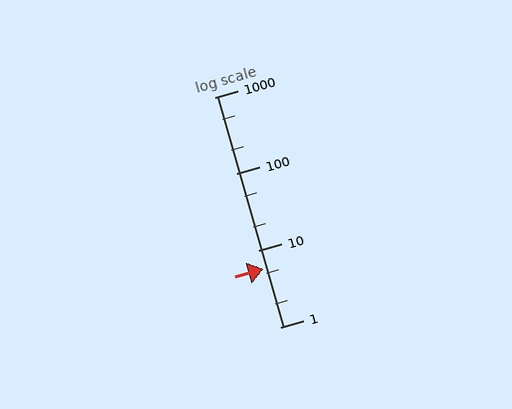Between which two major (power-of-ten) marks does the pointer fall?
The pointer is between 1 and 10.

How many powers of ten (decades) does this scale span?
The scale spans 3 decades, from 1 to 1000.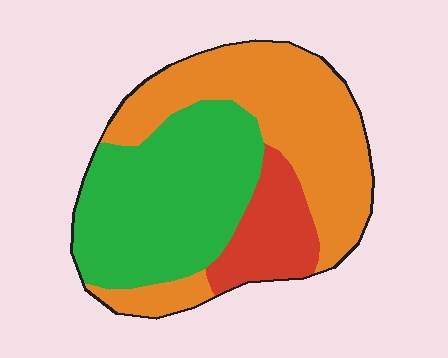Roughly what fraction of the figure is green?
Green takes up about two fifths (2/5) of the figure.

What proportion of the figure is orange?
Orange covers 44% of the figure.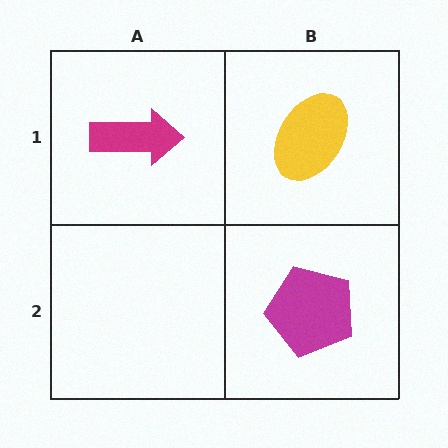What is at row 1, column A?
A magenta arrow.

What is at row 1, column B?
A yellow ellipse.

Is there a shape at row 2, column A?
No, that cell is empty.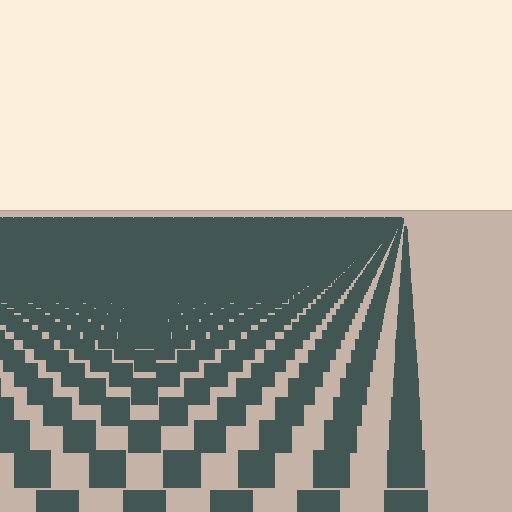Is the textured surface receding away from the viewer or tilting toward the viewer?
The surface is receding away from the viewer. Texture elements get smaller and denser toward the top.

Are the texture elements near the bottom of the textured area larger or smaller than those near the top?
Larger. Near the bottom, elements are closer to the viewer and appear at a bigger on-screen size.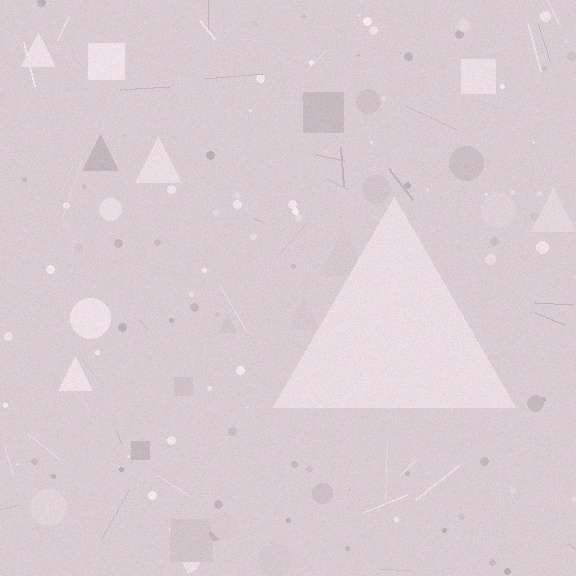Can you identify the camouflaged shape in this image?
The camouflaged shape is a triangle.